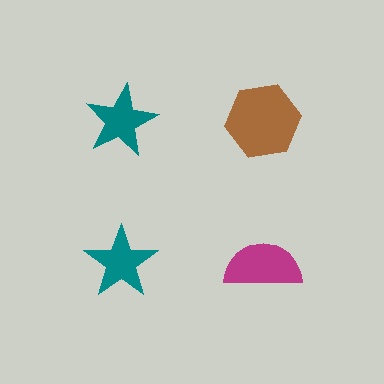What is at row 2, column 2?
A magenta semicircle.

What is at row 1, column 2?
A brown hexagon.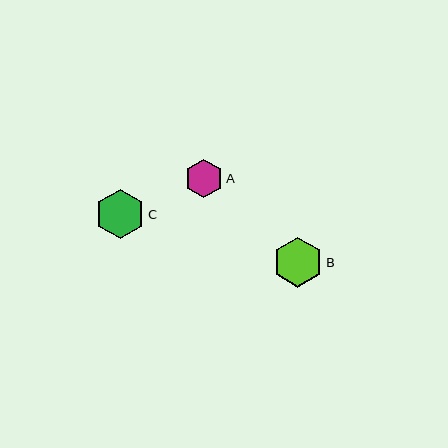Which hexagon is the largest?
Hexagon B is the largest with a size of approximately 50 pixels.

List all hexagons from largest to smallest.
From largest to smallest: B, C, A.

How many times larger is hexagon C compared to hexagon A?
Hexagon C is approximately 1.3 times the size of hexagon A.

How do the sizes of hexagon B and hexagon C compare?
Hexagon B and hexagon C are approximately the same size.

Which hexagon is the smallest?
Hexagon A is the smallest with a size of approximately 38 pixels.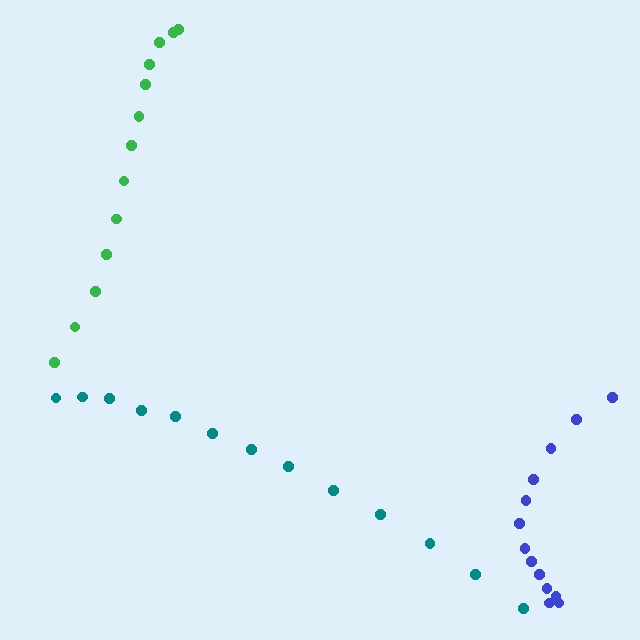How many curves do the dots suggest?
There are 3 distinct paths.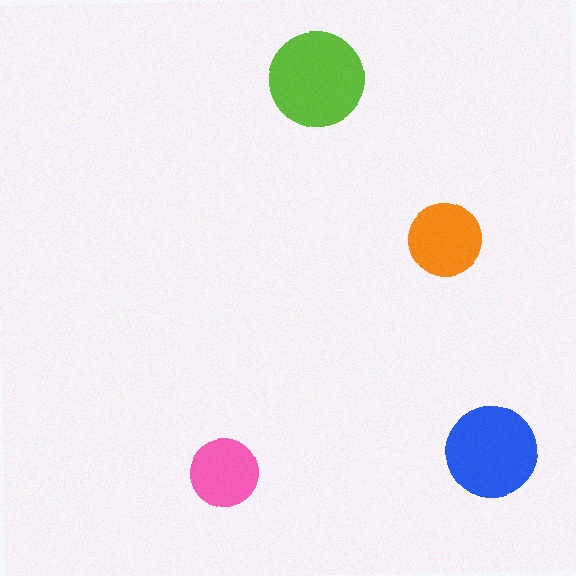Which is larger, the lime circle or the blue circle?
The lime one.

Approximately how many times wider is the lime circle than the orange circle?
About 1.5 times wider.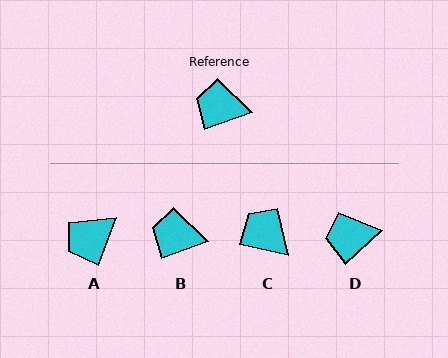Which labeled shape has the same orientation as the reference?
B.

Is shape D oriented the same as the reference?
No, it is off by about 21 degrees.